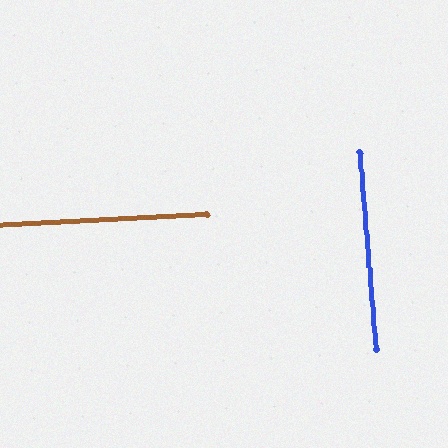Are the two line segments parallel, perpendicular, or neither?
Perpendicular — they meet at approximately 88°.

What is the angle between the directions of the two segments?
Approximately 88 degrees.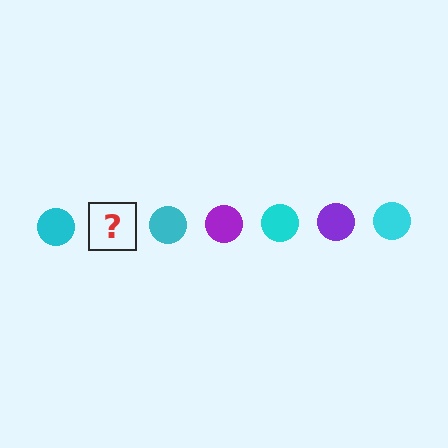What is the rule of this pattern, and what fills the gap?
The rule is that the pattern cycles through cyan, purple circles. The gap should be filled with a purple circle.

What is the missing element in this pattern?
The missing element is a purple circle.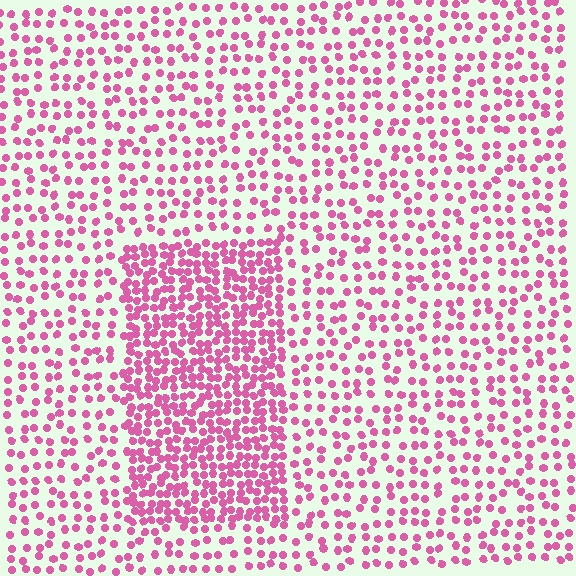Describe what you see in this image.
The image contains small pink elements arranged at two different densities. A rectangle-shaped region is visible where the elements are more densely packed than the surrounding area.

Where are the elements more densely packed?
The elements are more densely packed inside the rectangle boundary.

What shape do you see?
I see a rectangle.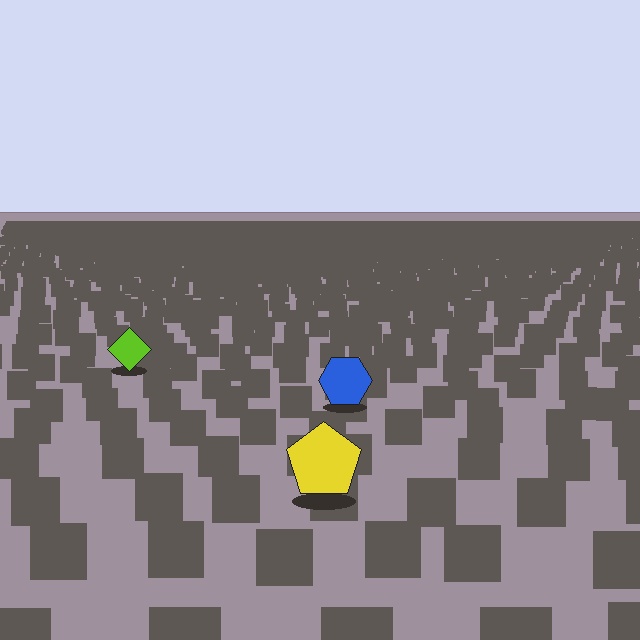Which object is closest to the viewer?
The yellow pentagon is closest. The texture marks near it are larger and more spread out.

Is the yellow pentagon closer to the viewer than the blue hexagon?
Yes. The yellow pentagon is closer — you can tell from the texture gradient: the ground texture is coarser near it.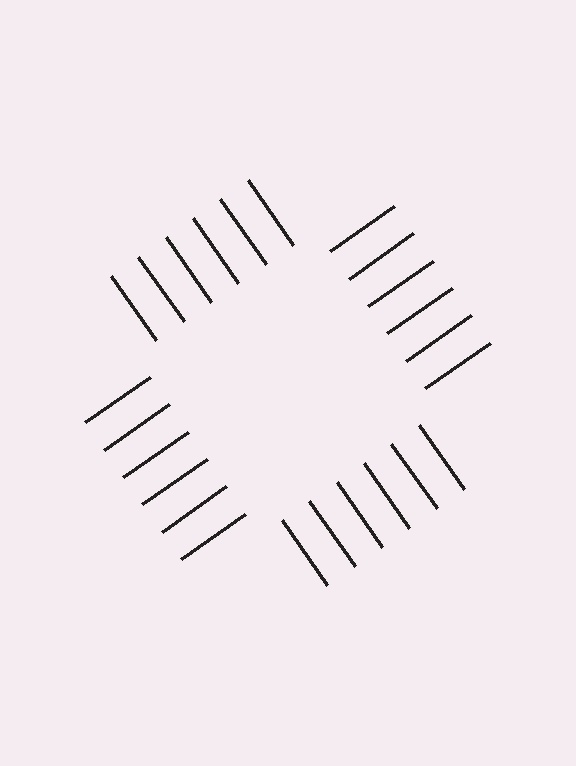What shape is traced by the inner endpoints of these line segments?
An illusory square — the line segments terminate on its edges but no continuous stroke is drawn.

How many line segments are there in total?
24 — 6 along each of the 4 edges.